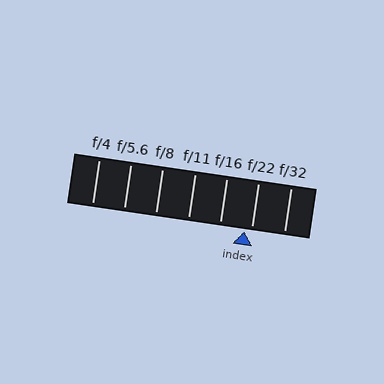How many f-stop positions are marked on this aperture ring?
There are 7 f-stop positions marked.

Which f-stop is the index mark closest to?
The index mark is closest to f/22.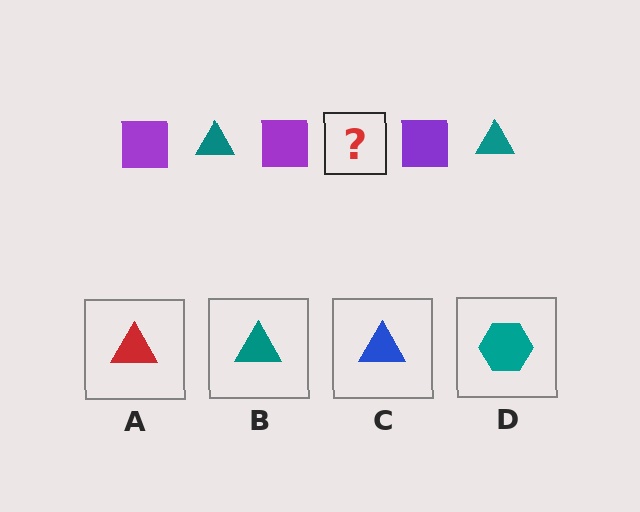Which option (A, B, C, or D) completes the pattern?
B.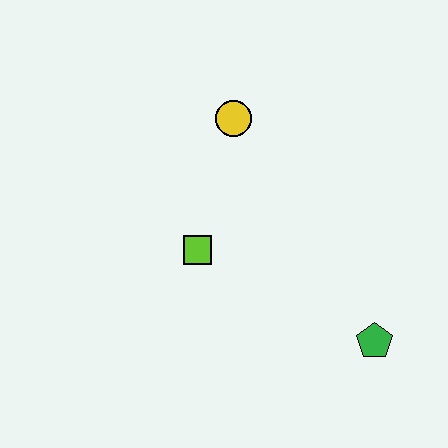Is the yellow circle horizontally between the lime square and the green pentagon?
Yes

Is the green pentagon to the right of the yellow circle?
Yes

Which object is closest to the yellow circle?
The lime square is closest to the yellow circle.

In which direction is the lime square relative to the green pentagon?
The lime square is to the left of the green pentagon.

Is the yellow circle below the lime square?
No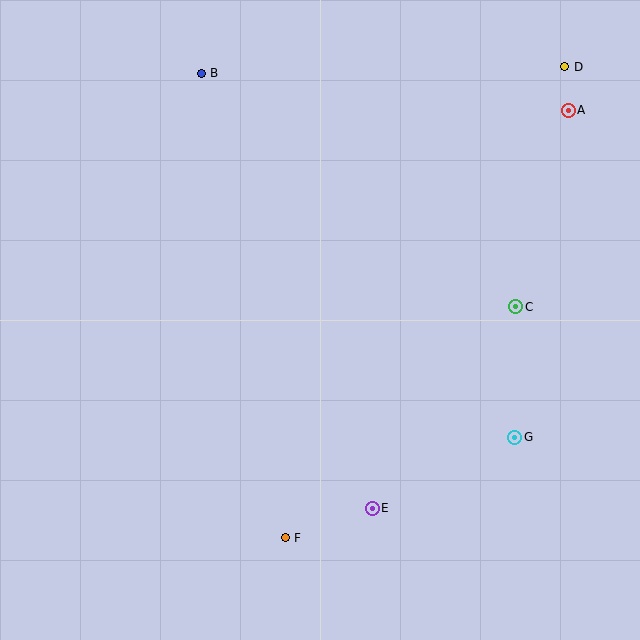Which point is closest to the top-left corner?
Point B is closest to the top-left corner.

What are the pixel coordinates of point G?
Point G is at (515, 437).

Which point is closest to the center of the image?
Point E at (372, 508) is closest to the center.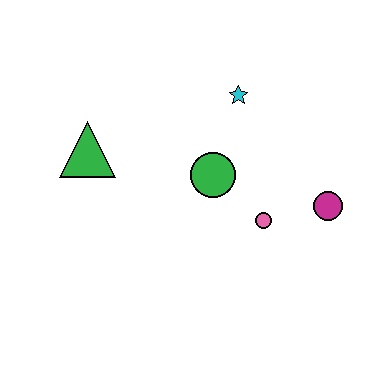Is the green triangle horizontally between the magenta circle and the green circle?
No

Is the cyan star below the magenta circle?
No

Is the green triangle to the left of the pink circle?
Yes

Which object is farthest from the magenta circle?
The green triangle is farthest from the magenta circle.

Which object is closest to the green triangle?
The green circle is closest to the green triangle.